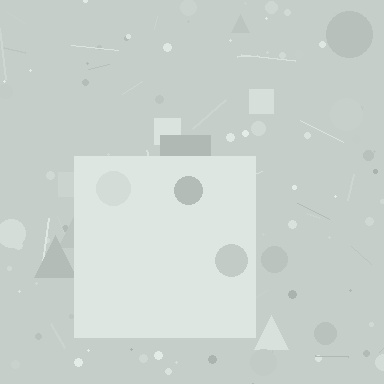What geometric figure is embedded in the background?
A square is embedded in the background.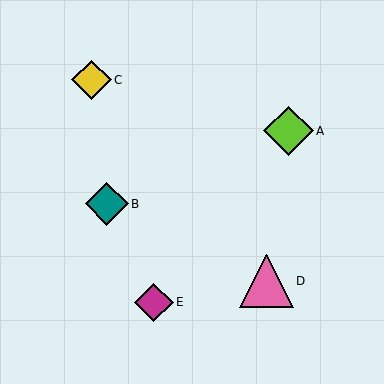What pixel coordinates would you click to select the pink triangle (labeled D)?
Click at (266, 281) to select the pink triangle D.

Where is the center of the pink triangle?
The center of the pink triangle is at (266, 281).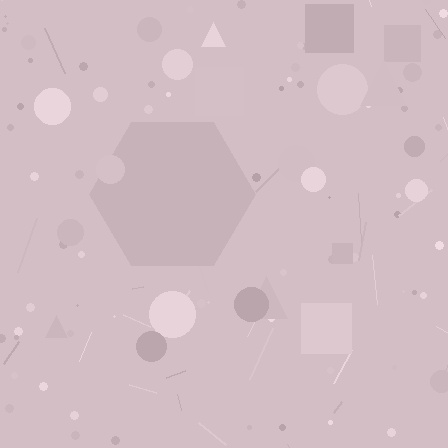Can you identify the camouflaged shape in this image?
The camouflaged shape is a hexagon.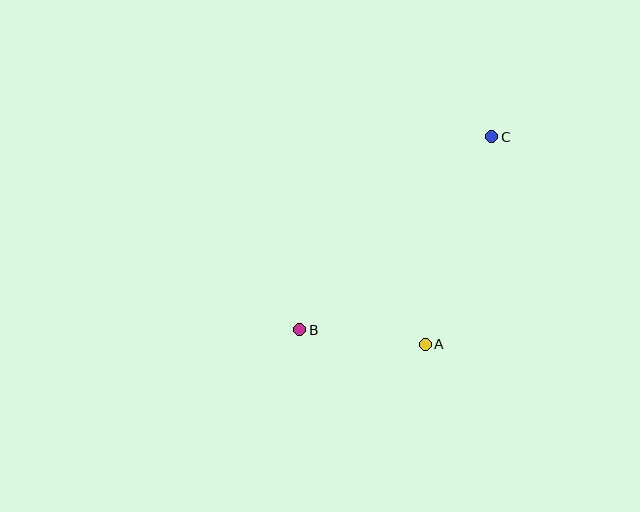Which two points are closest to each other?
Points A and B are closest to each other.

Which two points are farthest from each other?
Points B and C are farthest from each other.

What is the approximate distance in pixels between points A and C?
The distance between A and C is approximately 218 pixels.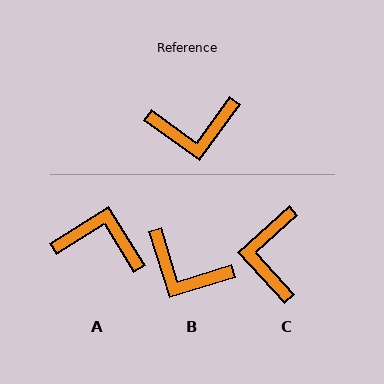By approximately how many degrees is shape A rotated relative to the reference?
Approximately 158 degrees counter-clockwise.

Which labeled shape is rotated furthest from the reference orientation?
A, about 158 degrees away.